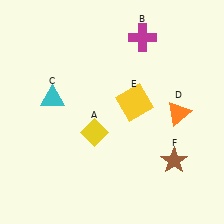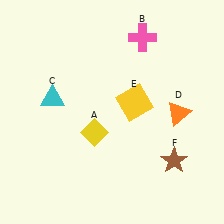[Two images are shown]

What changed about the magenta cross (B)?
In Image 1, B is magenta. In Image 2, it changed to pink.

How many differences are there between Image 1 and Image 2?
There is 1 difference between the two images.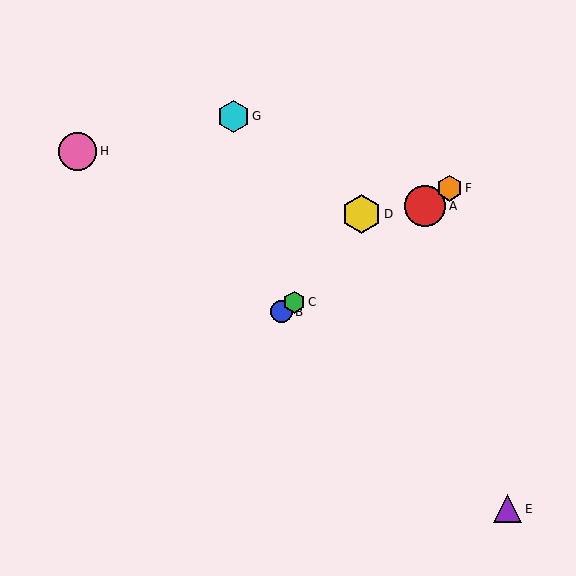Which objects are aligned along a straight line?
Objects A, B, C, F are aligned along a straight line.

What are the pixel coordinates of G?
Object G is at (233, 116).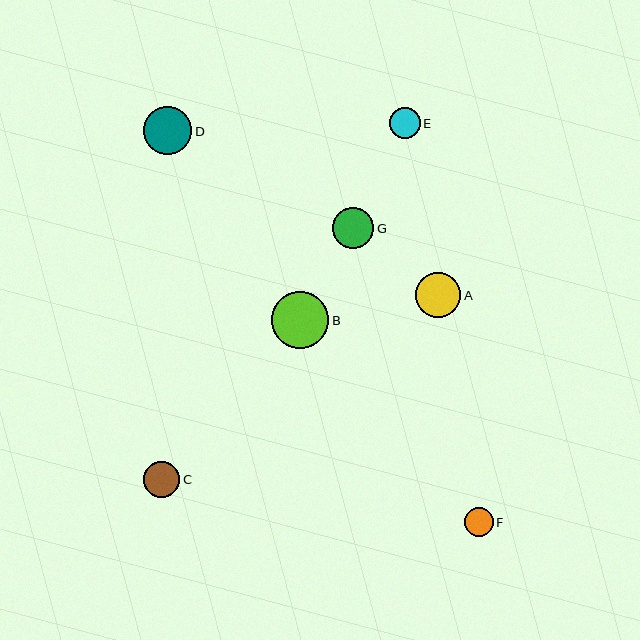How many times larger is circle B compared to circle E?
Circle B is approximately 1.8 times the size of circle E.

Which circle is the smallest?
Circle F is the smallest with a size of approximately 29 pixels.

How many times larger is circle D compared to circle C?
Circle D is approximately 1.3 times the size of circle C.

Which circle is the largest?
Circle B is the largest with a size of approximately 57 pixels.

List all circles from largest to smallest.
From largest to smallest: B, D, A, G, C, E, F.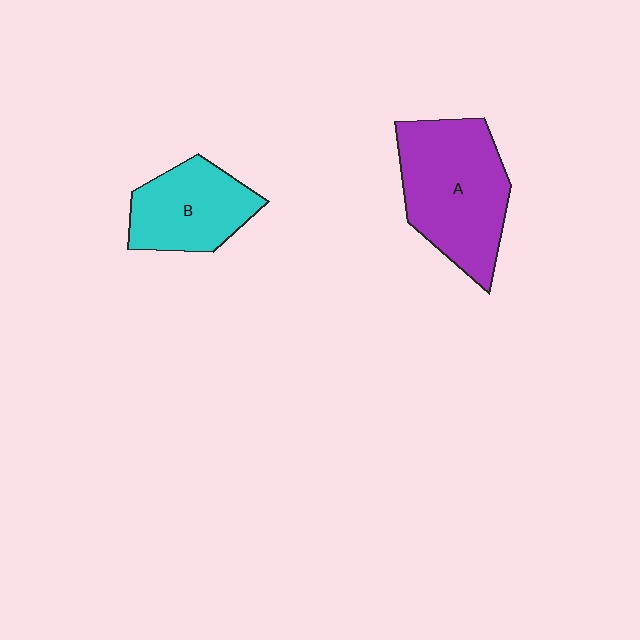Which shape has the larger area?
Shape A (purple).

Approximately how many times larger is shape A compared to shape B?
Approximately 1.5 times.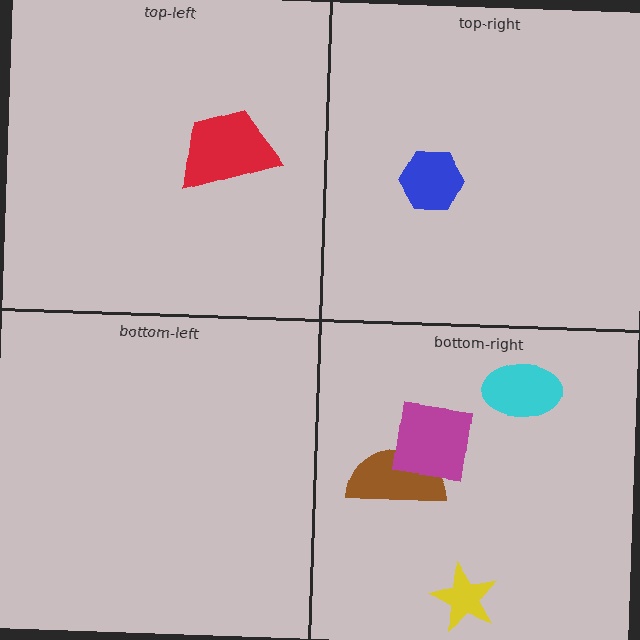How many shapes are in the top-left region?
1.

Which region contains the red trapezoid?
The top-left region.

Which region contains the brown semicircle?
The bottom-right region.